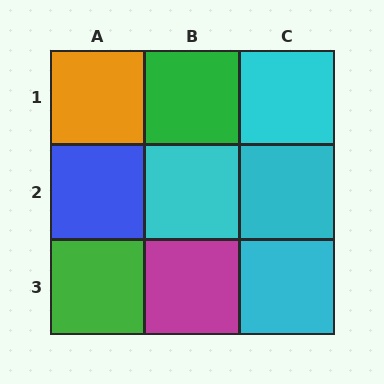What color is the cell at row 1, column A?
Orange.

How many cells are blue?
1 cell is blue.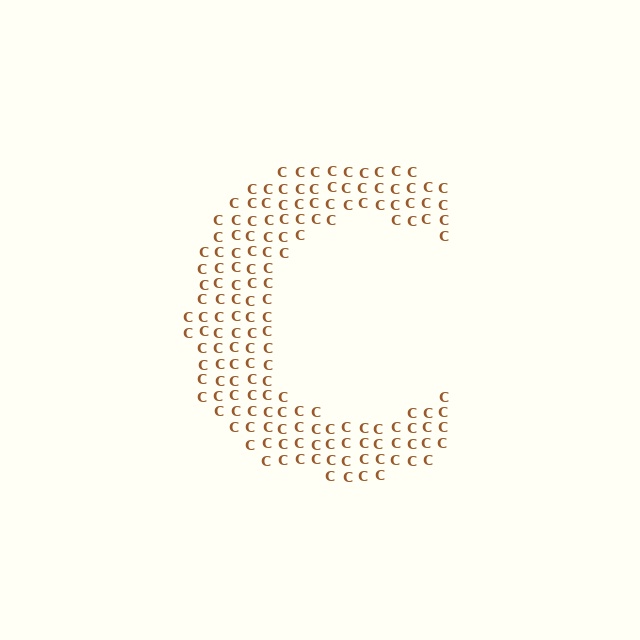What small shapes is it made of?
It is made of small letter C's.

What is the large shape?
The large shape is the letter C.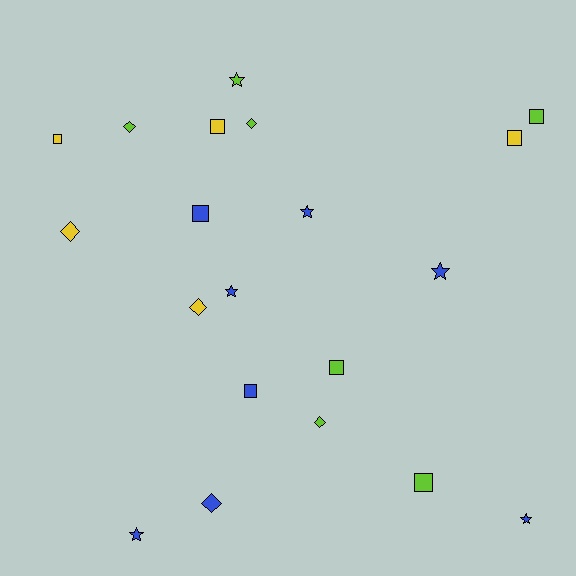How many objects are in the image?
There are 20 objects.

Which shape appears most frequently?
Square, with 8 objects.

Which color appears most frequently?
Blue, with 8 objects.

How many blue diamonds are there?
There is 1 blue diamond.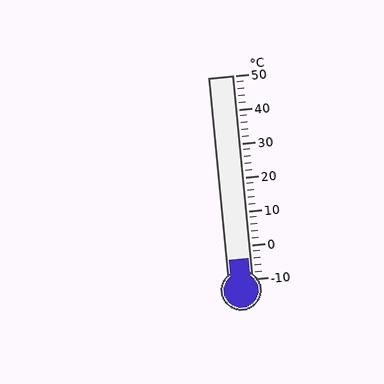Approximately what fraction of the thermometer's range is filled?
The thermometer is filled to approximately 10% of its range.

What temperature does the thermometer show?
The thermometer shows approximately -4°C.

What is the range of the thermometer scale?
The thermometer scale ranges from -10°C to 50°C.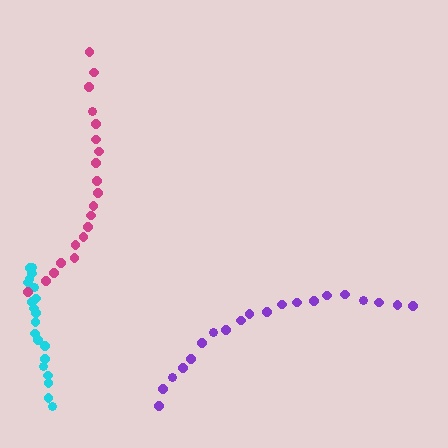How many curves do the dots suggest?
There are 3 distinct paths.